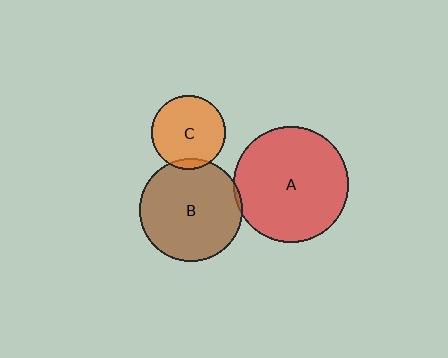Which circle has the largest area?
Circle A (red).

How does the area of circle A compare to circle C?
Approximately 2.4 times.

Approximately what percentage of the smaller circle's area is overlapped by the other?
Approximately 5%.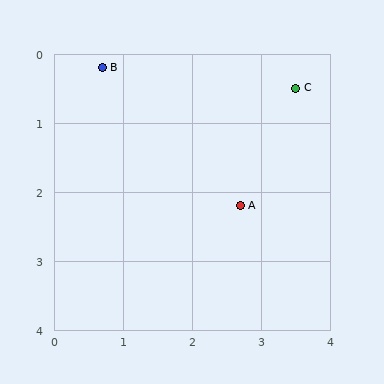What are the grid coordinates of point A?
Point A is at approximately (2.7, 2.2).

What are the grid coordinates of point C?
Point C is at approximately (3.5, 0.5).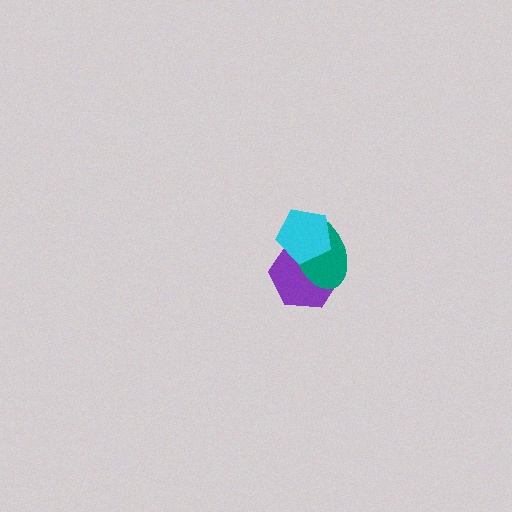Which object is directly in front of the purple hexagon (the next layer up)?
The teal ellipse is directly in front of the purple hexagon.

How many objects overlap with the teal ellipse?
2 objects overlap with the teal ellipse.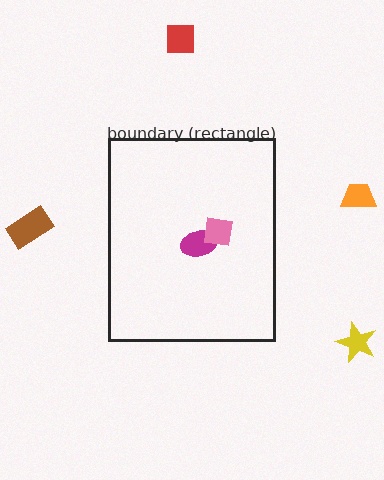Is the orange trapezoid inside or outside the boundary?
Outside.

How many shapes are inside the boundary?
2 inside, 4 outside.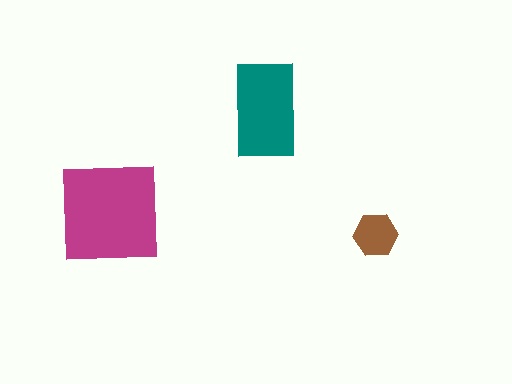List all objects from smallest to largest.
The brown hexagon, the teal rectangle, the magenta square.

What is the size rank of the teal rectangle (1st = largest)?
2nd.